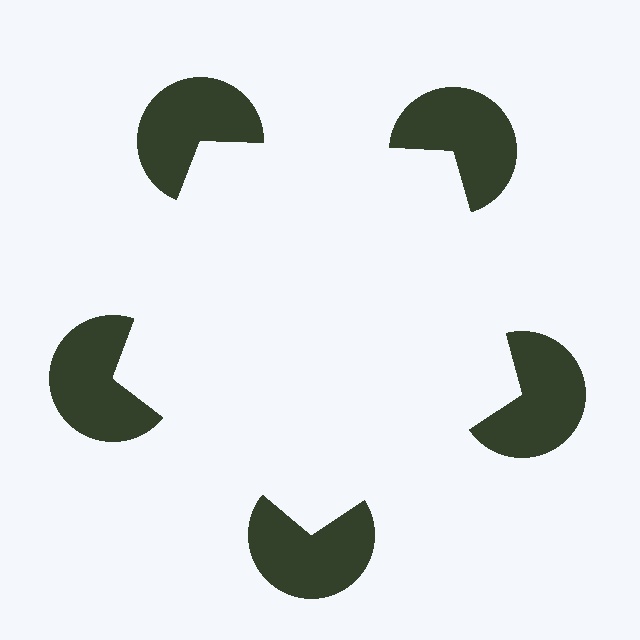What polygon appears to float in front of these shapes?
An illusory pentagon — its edges are inferred from the aligned wedge cuts in the pac-man discs, not physically drawn.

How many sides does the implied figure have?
5 sides.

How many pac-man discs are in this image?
There are 5 — one at each vertex of the illusory pentagon.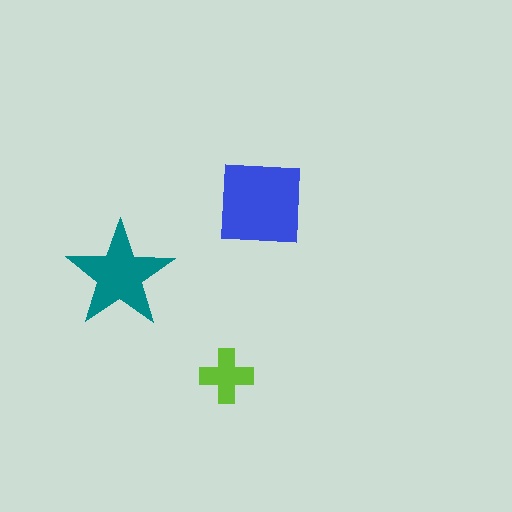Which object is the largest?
The blue square.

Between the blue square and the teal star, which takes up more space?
The blue square.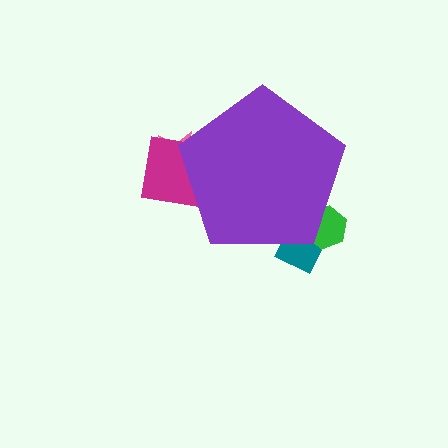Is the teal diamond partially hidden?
Yes, the teal diamond is partially hidden behind the purple pentagon.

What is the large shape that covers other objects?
A purple pentagon.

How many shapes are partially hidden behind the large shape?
4 shapes are partially hidden.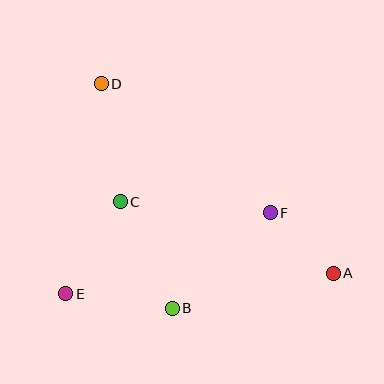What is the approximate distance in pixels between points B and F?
The distance between B and F is approximately 137 pixels.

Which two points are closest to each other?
Points A and F are closest to each other.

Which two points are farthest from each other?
Points A and D are farthest from each other.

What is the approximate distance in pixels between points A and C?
The distance between A and C is approximately 225 pixels.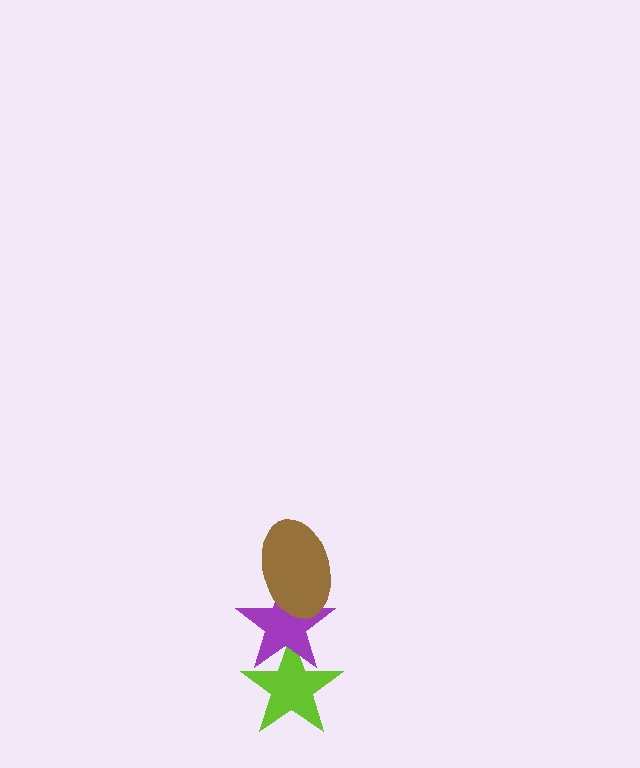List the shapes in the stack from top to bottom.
From top to bottom: the brown ellipse, the purple star, the lime star.